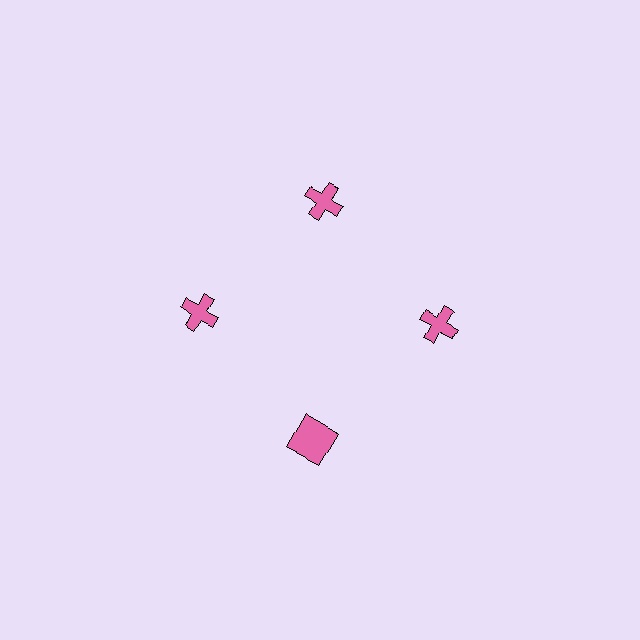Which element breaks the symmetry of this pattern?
The pink square at roughly the 6 o'clock position breaks the symmetry. All other shapes are pink crosses.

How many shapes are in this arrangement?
There are 4 shapes arranged in a ring pattern.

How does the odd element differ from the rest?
It has a different shape: square instead of cross.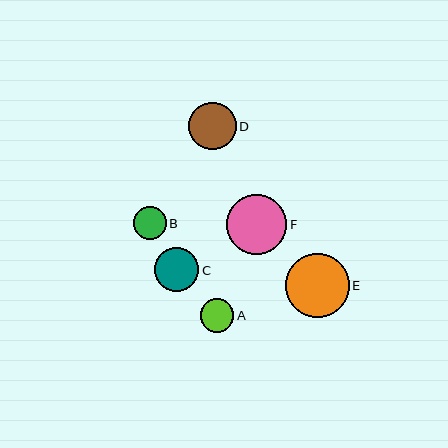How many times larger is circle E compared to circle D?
Circle E is approximately 1.3 times the size of circle D.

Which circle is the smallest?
Circle B is the smallest with a size of approximately 33 pixels.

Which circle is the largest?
Circle E is the largest with a size of approximately 64 pixels.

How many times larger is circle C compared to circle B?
Circle C is approximately 1.3 times the size of circle B.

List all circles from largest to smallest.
From largest to smallest: E, F, D, C, A, B.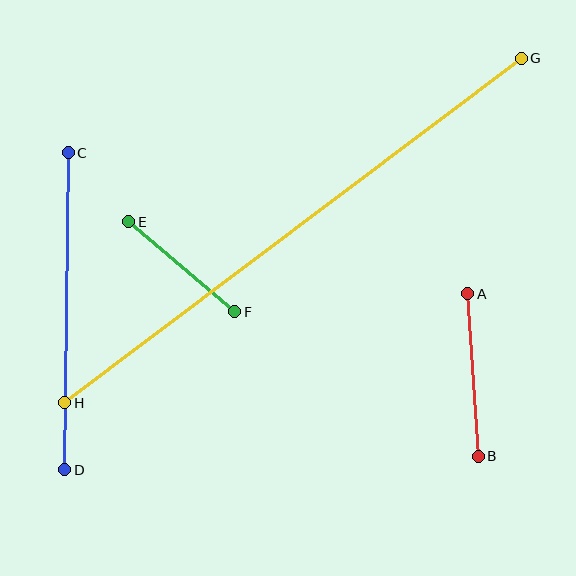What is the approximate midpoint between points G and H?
The midpoint is at approximately (293, 230) pixels.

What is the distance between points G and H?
The distance is approximately 572 pixels.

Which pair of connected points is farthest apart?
Points G and H are farthest apart.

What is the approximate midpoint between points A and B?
The midpoint is at approximately (473, 375) pixels.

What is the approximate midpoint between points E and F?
The midpoint is at approximately (182, 267) pixels.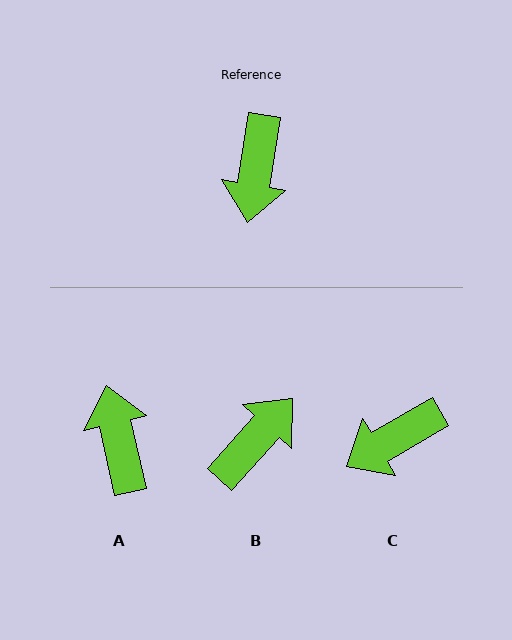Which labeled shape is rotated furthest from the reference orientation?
A, about 158 degrees away.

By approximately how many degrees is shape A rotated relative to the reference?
Approximately 158 degrees clockwise.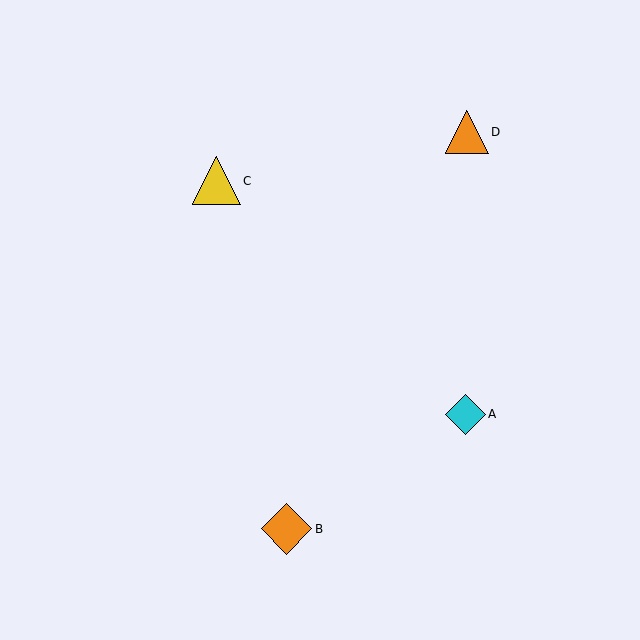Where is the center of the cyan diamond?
The center of the cyan diamond is at (466, 414).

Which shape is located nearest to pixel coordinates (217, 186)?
The yellow triangle (labeled C) at (217, 181) is nearest to that location.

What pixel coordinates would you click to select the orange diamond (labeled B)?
Click at (286, 529) to select the orange diamond B.